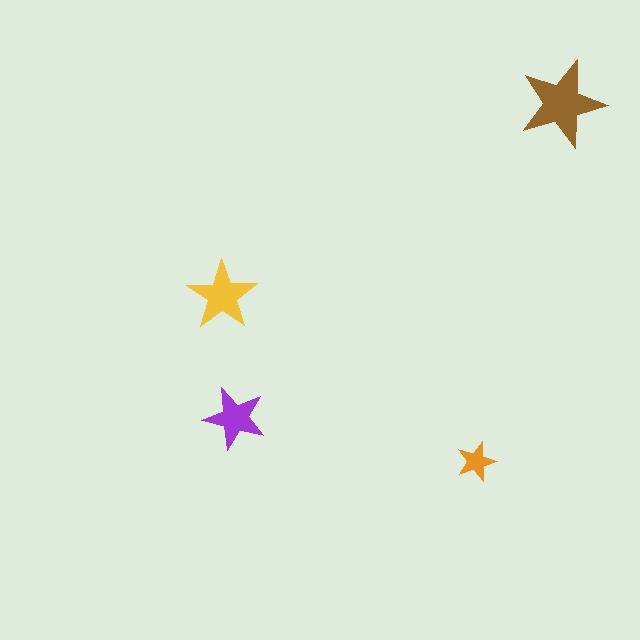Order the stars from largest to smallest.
the brown one, the yellow one, the purple one, the orange one.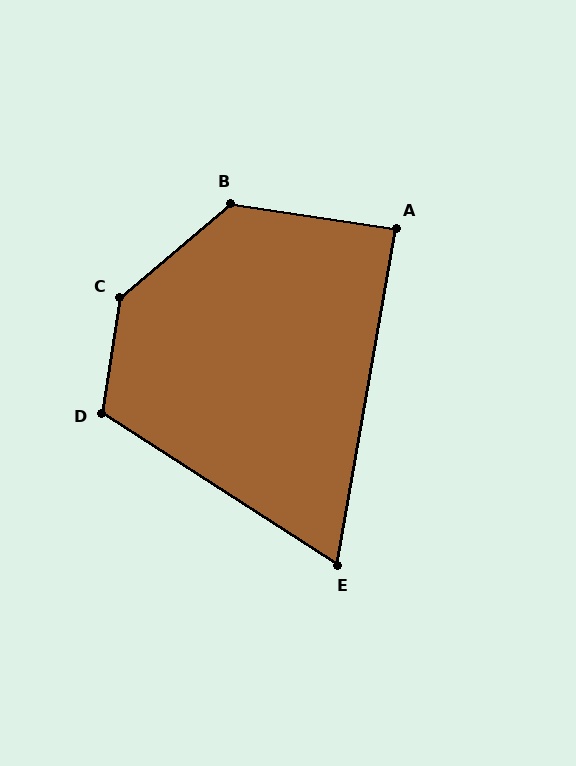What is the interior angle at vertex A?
Approximately 89 degrees (approximately right).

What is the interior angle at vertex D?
Approximately 114 degrees (obtuse).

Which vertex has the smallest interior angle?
E, at approximately 67 degrees.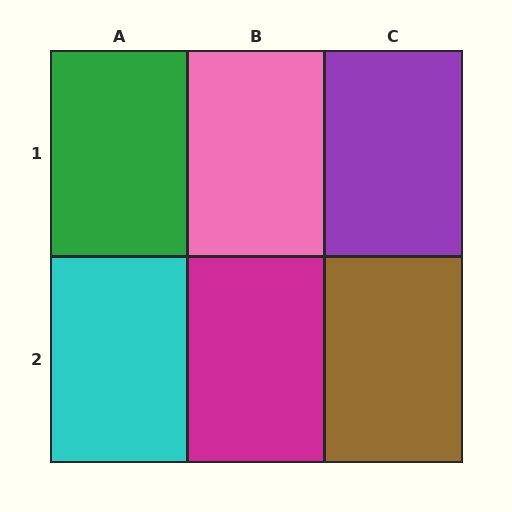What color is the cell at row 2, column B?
Magenta.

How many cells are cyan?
1 cell is cyan.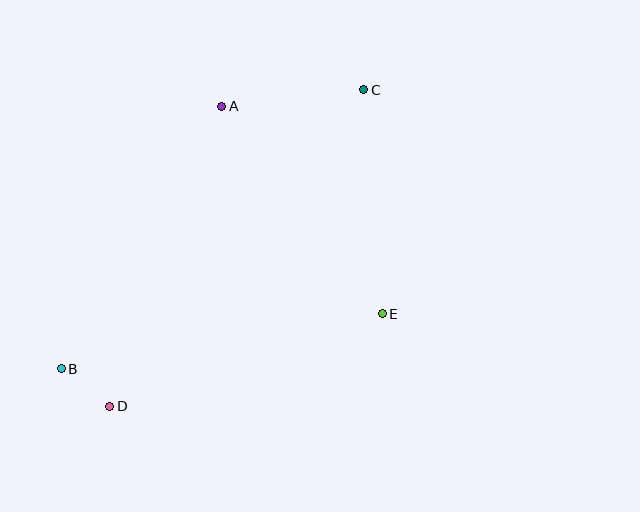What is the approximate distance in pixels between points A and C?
The distance between A and C is approximately 143 pixels.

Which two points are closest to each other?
Points B and D are closest to each other.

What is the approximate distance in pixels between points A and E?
The distance between A and E is approximately 262 pixels.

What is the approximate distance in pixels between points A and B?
The distance between A and B is approximately 308 pixels.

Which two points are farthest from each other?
Points B and C are farthest from each other.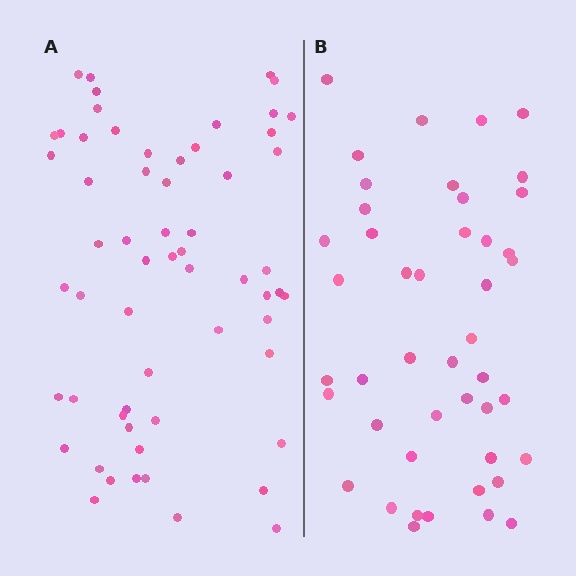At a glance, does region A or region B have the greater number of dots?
Region A (the left region) has more dots.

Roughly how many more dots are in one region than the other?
Region A has approximately 15 more dots than region B.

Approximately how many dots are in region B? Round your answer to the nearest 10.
About 40 dots. (The exact count is 45, which rounds to 40.)